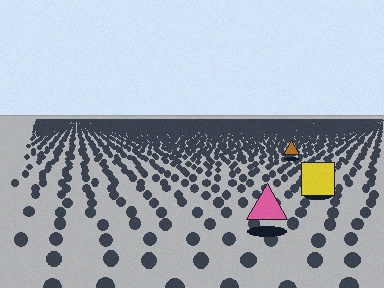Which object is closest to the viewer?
The pink triangle is closest. The texture marks near it are larger and more spread out.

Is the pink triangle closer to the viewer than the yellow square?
Yes. The pink triangle is closer — you can tell from the texture gradient: the ground texture is coarser near it.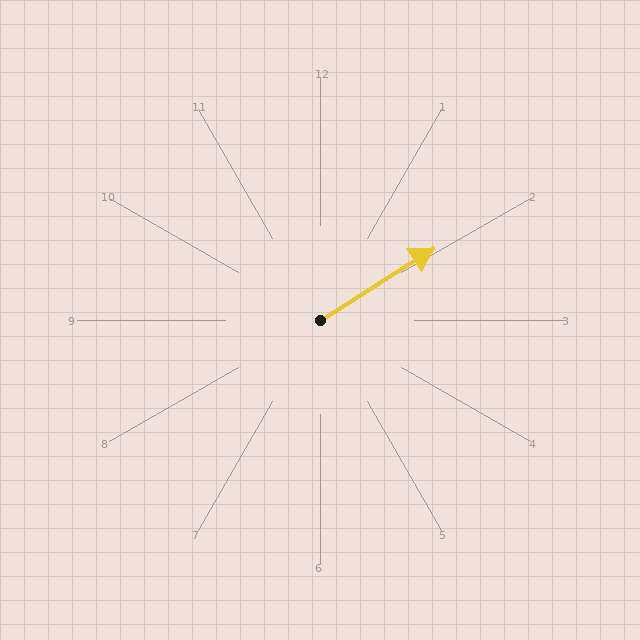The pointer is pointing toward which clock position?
Roughly 2 o'clock.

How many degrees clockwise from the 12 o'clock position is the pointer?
Approximately 58 degrees.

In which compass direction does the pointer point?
Northeast.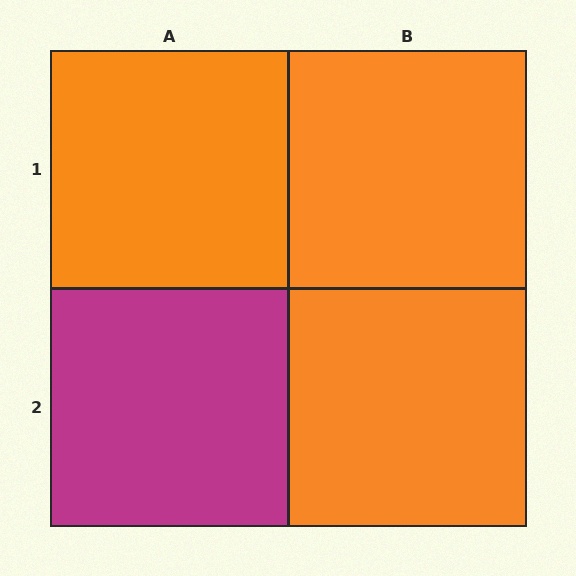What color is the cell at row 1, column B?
Orange.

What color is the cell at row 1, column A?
Orange.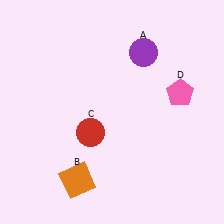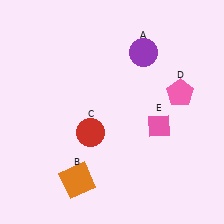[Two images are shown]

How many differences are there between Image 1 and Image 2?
There is 1 difference between the two images.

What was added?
A pink diamond (E) was added in Image 2.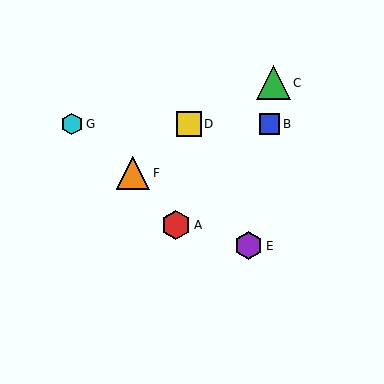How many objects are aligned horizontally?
3 objects (B, D, G) are aligned horizontally.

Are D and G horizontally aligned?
Yes, both are at y≈124.